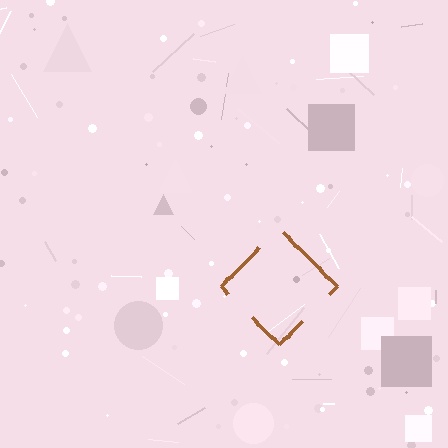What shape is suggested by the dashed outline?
The dashed outline suggests a diamond.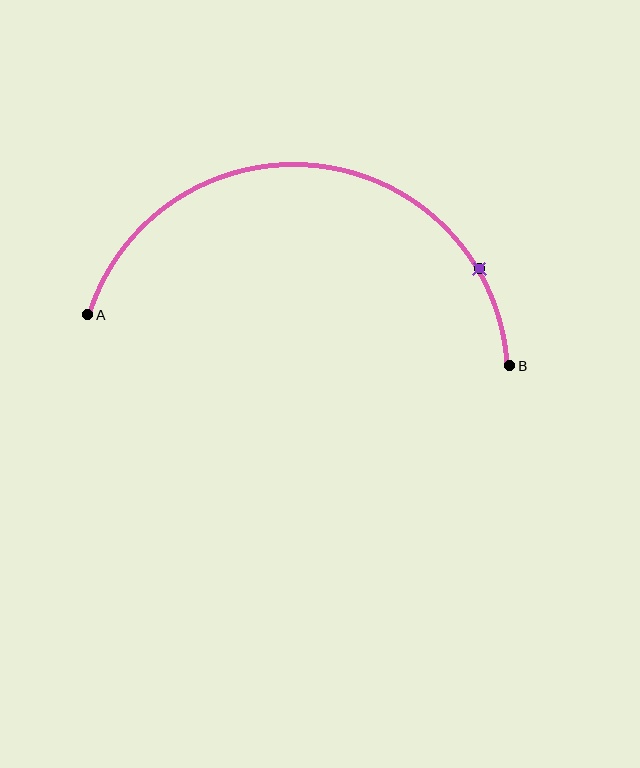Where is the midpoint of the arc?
The arc midpoint is the point on the curve farthest from the straight line joining A and B. It sits above that line.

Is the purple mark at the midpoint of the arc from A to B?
No. The purple mark lies on the arc but is closer to endpoint B. The arc midpoint would be at the point on the curve equidistant along the arc from both A and B.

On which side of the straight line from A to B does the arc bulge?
The arc bulges above the straight line connecting A and B.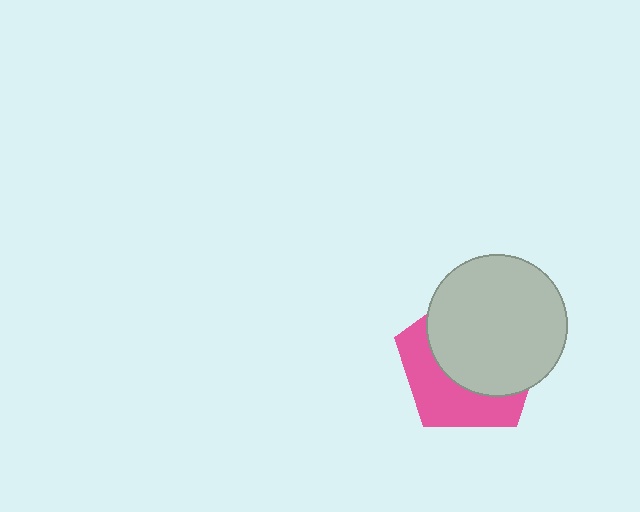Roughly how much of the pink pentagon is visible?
A small part of it is visible (roughly 39%).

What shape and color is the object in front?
The object in front is a light gray circle.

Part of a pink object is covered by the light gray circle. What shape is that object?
It is a pentagon.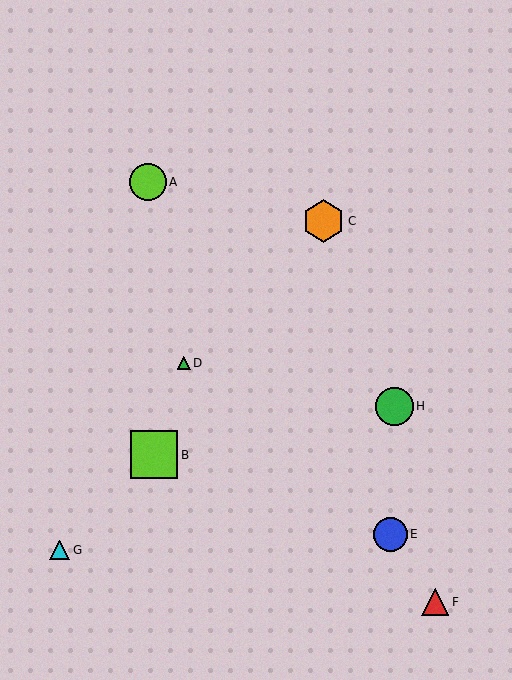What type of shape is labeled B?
Shape B is a lime square.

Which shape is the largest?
The lime square (labeled B) is the largest.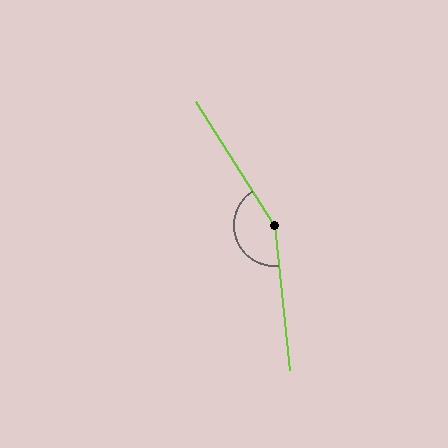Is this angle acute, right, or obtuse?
It is obtuse.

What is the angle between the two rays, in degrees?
Approximately 153 degrees.